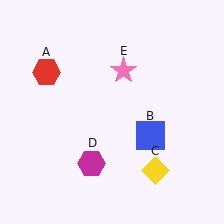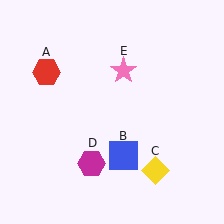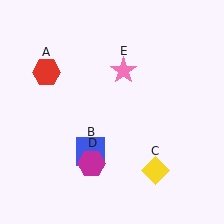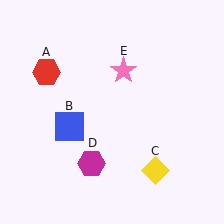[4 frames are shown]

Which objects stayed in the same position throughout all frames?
Red hexagon (object A) and yellow diamond (object C) and magenta hexagon (object D) and pink star (object E) remained stationary.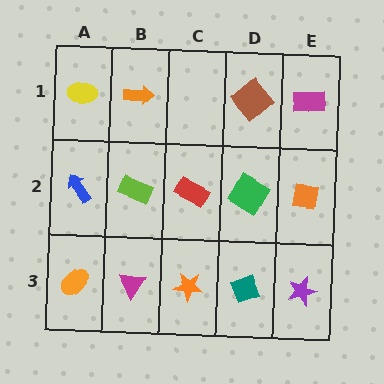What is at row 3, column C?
An orange star.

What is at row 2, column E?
An orange square.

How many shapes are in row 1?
4 shapes.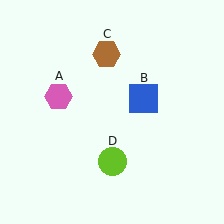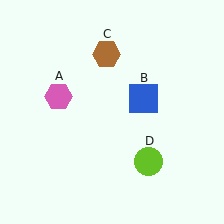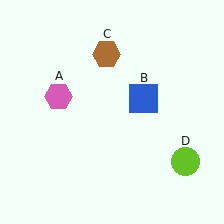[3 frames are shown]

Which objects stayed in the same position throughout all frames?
Pink hexagon (object A) and blue square (object B) and brown hexagon (object C) remained stationary.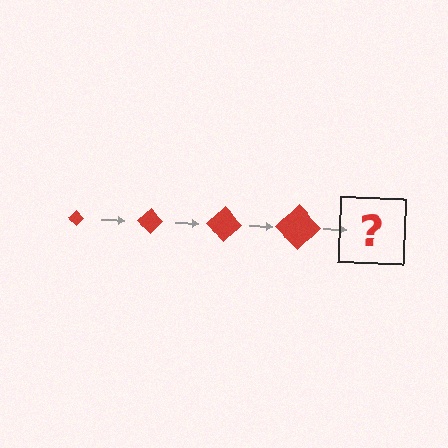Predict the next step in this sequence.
The next step is a red diamond, larger than the previous one.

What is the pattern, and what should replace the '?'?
The pattern is that the diamond gets progressively larger each step. The '?' should be a red diamond, larger than the previous one.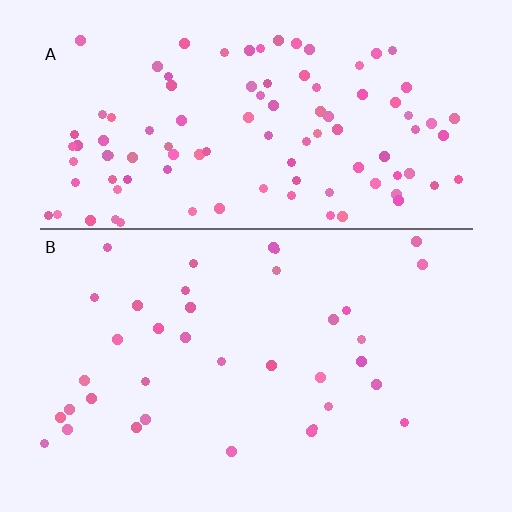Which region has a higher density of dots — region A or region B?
A (the top).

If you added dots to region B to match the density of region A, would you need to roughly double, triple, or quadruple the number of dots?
Approximately triple.